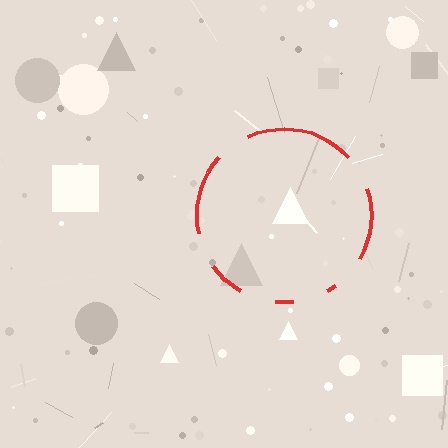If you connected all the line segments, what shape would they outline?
They would outline a circle.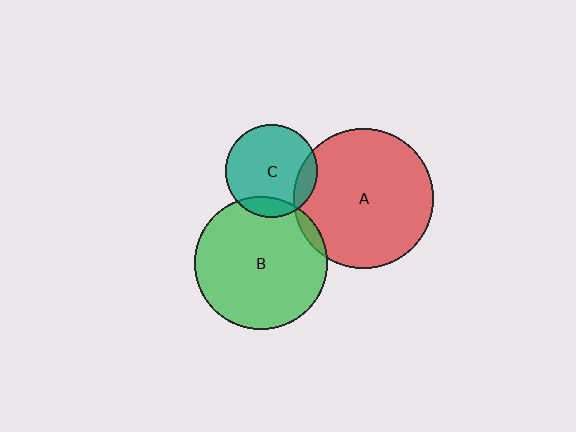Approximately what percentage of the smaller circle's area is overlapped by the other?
Approximately 10%.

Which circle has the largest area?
Circle A (red).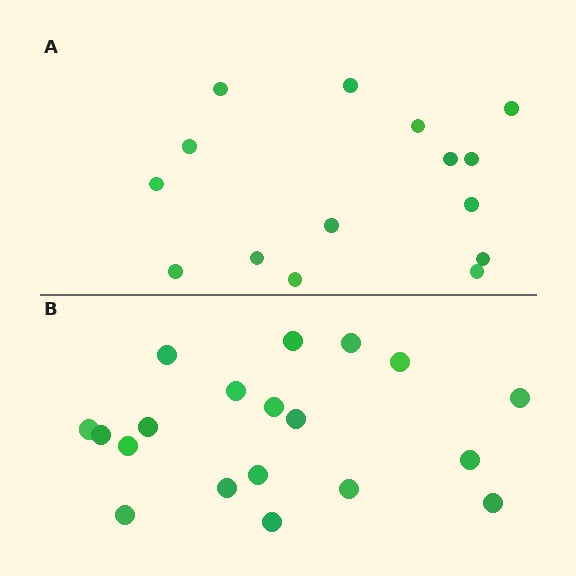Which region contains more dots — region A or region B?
Region B (the bottom region) has more dots.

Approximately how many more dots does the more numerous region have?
Region B has about 4 more dots than region A.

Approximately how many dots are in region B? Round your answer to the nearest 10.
About 20 dots. (The exact count is 19, which rounds to 20.)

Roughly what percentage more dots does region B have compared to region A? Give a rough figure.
About 25% more.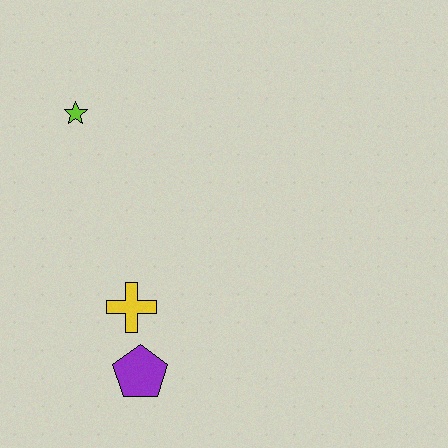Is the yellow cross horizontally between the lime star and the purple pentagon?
Yes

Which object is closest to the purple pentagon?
The yellow cross is closest to the purple pentagon.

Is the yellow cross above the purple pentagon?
Yes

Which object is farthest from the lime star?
The purple pentagon is farthest from the lime star.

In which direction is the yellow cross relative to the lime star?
The yellow cross is below the lime star.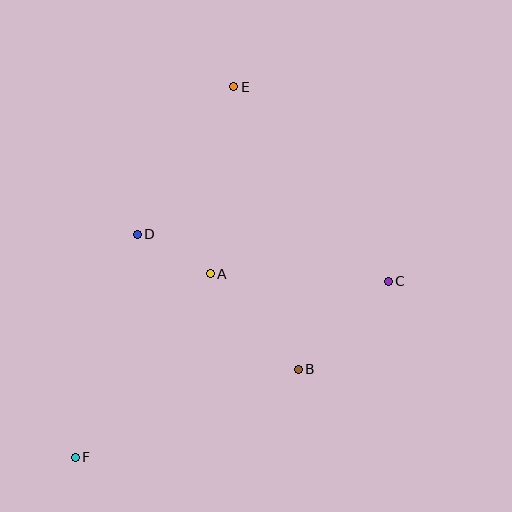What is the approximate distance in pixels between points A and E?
The distance between A and E is approximately 188 pixels.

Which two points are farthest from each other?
Points E and F are farthest from each other.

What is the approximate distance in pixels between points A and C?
The distance between A and C is approximately 178 pixels.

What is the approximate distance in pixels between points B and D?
The distance between B and D is approximately 210 pixels.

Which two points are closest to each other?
Points A and D are closest to each other.